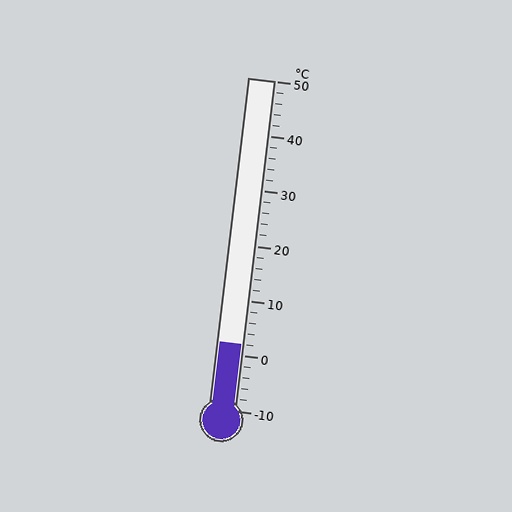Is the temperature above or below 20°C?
The temperature is below 20°C.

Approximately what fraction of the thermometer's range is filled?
The thermometer is filled to approximately 20% of its range.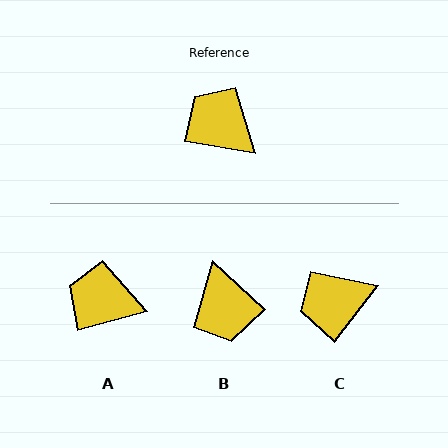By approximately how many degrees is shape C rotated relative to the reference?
Approximately 61 degrees counter-clockwise.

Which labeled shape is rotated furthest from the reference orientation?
B, about 147 degrees away.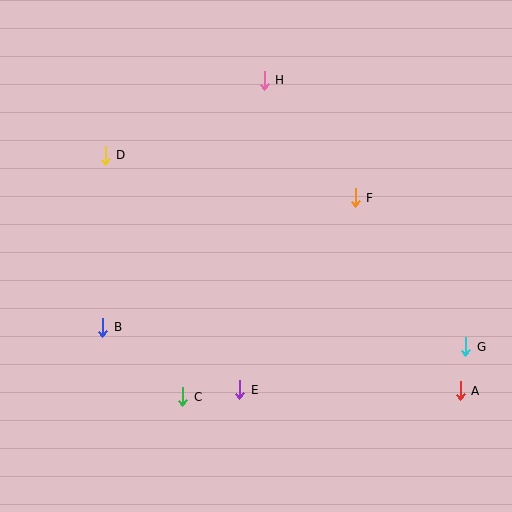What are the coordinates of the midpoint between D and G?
The midpoint between D and G is at (285, 251).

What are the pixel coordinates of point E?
Point E is at (240, 390).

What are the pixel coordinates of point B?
Point B is at (103, 327).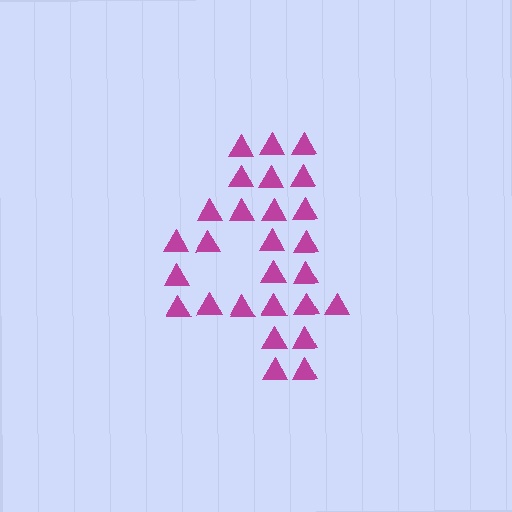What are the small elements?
The small elements are triangles.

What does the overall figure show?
The overall figure shows the digit 4.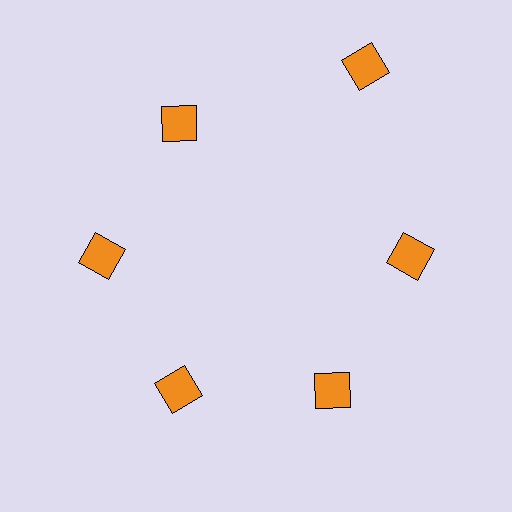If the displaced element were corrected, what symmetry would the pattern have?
It would have 6-fold rotational symmetry — the pattern would map onto itself every 60 degrees.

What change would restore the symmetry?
The symmetry would be restored by moving it inward, back onto the ring so that all 6 diamonds sit at equal angles and equal distance from the center.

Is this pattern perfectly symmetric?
No. The 6 orange diamonds are arranged in a ring, but one element near the 1 o'clock position is pushed outward from the center, breaking the 6-fold rotational symmetry.